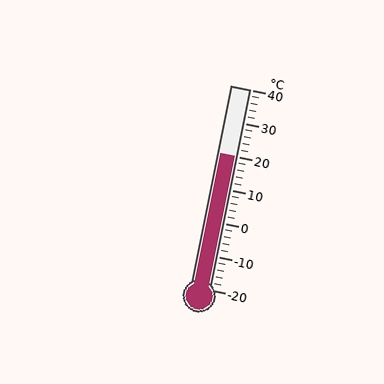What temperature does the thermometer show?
The thermometer shows approximately 20°C.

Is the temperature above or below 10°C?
The temperature is above 10°C.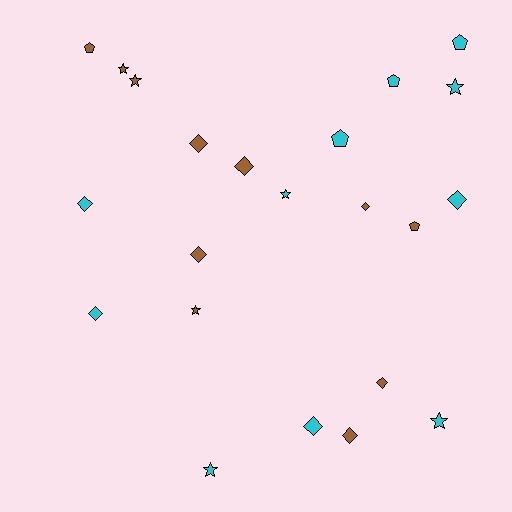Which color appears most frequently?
Brown, with 11 objects.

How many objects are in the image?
There are 22 objects.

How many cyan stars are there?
There are 4 cyan stars.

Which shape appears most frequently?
Diamond, with 10 objects.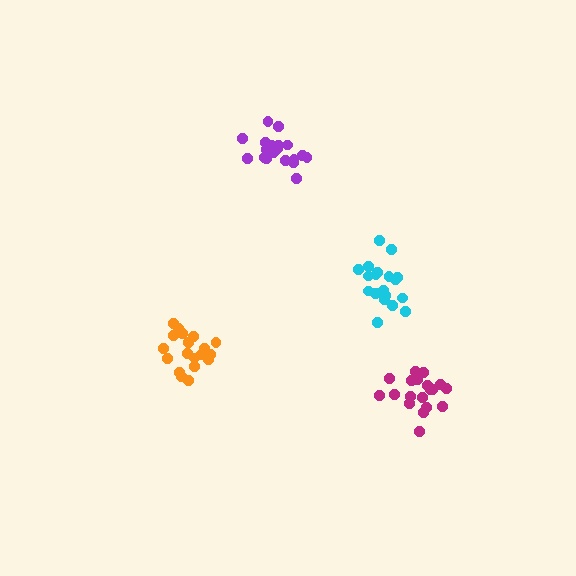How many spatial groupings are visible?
There are 4 spatial groupings.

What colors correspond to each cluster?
The clusters are colored: cyan, orange, purple, magenta.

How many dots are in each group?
Group 1: 19 dots, Group 2: 19 dots, Group 3: 19 dots, Group 4: 19 dots (76 total).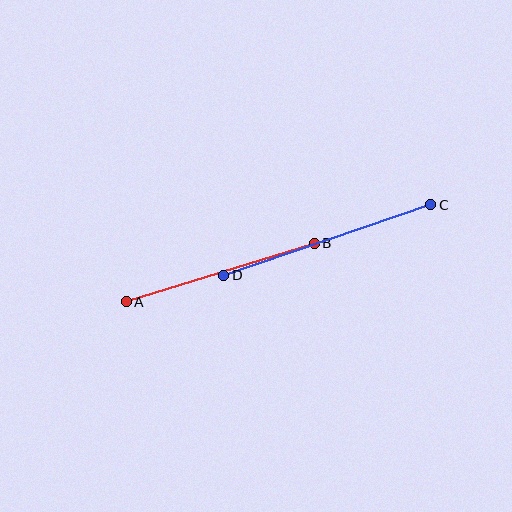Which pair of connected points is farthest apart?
Points C and D are farthest apart.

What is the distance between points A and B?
The distance is approximately 197 pixels.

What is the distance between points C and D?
The distance is approximately 219 pixels.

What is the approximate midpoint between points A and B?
The midpoint is at approximately (220, 272) pixels.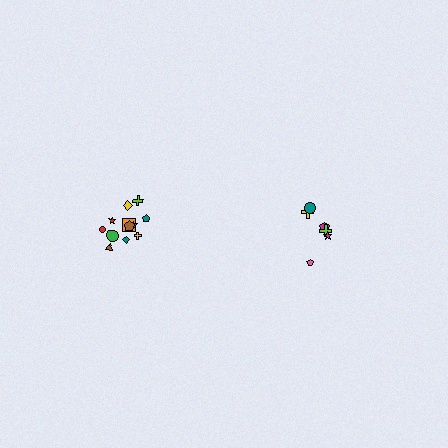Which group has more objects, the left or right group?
The left group.